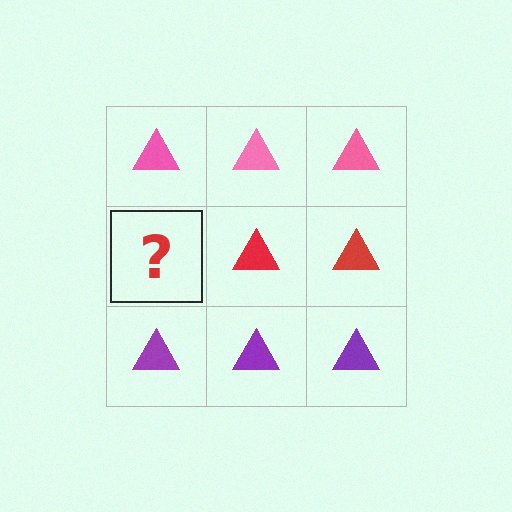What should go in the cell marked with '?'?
The missing cell should contain a red triangle.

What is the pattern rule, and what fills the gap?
The rule is that each row has a consistent color. The gap should be filled with a red triangle.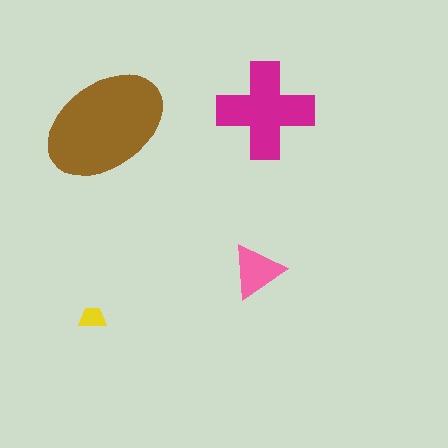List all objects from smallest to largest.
The yellow trapezoid, the pink triangle, the magenta cross, the brown ellipse.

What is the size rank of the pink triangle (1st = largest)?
3rd.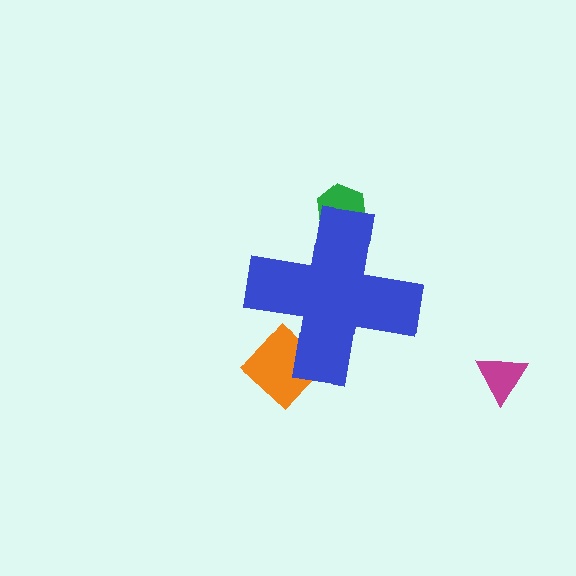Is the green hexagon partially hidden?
Yes, the green hexagon is partially hidden behind the blue cross.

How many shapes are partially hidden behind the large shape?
2 shapes are partially hidden.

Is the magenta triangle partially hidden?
No, the magenta triangle is fully visible.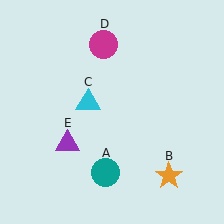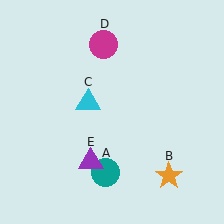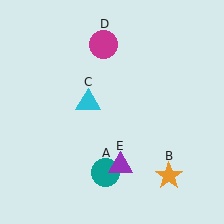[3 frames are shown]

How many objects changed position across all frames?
1 object changed position: purple triangle (object E).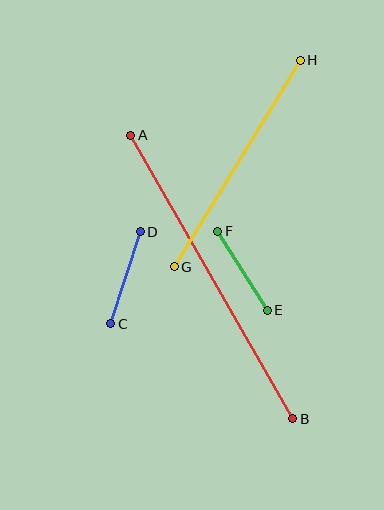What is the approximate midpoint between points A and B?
The midpoint is at approximately (212, 277) pixels.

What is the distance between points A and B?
The distance is approximately 326 pixels.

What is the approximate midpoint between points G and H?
The midpoint is at approximately (237, 164) pixels.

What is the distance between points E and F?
The distance is approximately 93 pixels.